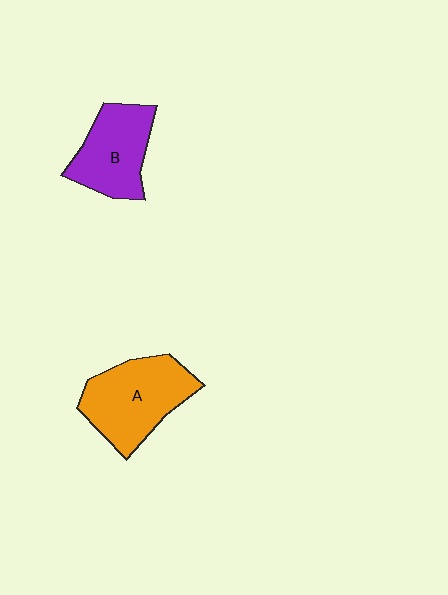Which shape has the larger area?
Shape A (orange).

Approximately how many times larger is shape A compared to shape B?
Approximately 1.3 times.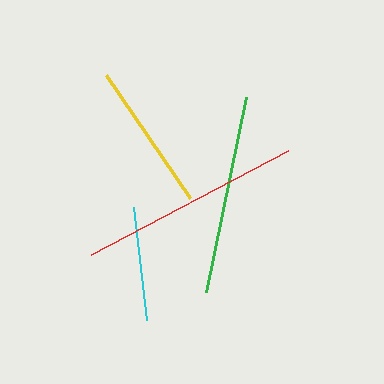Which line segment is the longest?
The red line is the longest at approximately 223 pixels.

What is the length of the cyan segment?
The cyan segment is approximately 113 pixels long.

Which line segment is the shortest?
The cyan line is the shortest at approximately 113 pixels.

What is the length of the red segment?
The red segment is approximately 223 pixels long.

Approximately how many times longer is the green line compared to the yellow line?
The green line is approximately 1.3 times the length of the yellow line.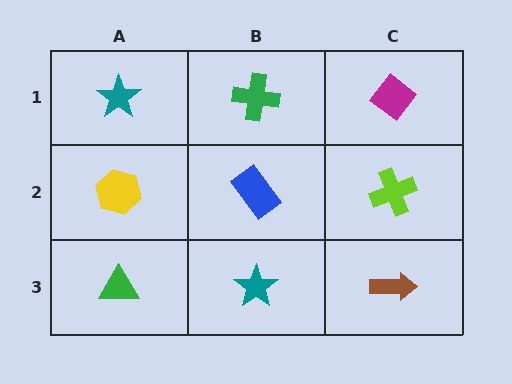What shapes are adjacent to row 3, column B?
A blue rectangle (row 2, column B), a green triangle (row 3, column A), a brown arrow (row 3, column C).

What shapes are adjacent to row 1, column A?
A yellow hexagon (row 2, column A), a green cross (row 1, column B).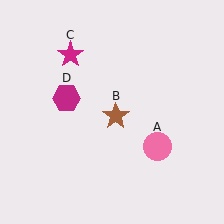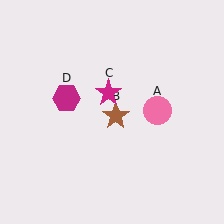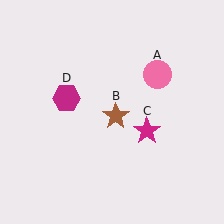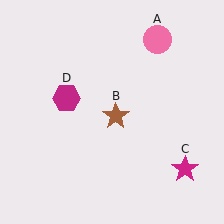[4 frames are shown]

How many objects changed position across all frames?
2 objects changed position: pink circle (object A), magenta star (object C).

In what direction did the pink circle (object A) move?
The pink circle (object A) moved up.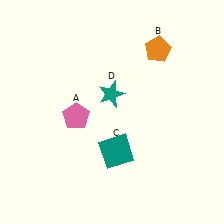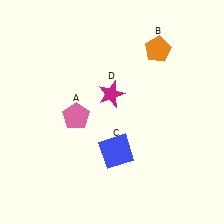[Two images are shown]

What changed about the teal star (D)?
In Image 1, D is teal. In Image 2, it changed to magenta.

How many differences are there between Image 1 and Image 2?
There are 2 differences between the two images.